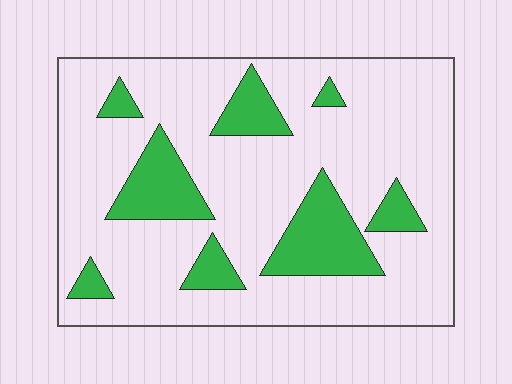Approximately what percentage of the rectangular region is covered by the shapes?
Approximately 20%.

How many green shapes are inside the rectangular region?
8.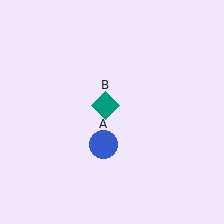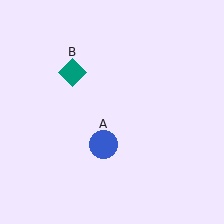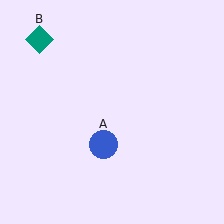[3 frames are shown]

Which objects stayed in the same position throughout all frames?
Blue circle (object A) remained stationary.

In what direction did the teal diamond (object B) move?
The teal diamond (object B) moved up and to the left.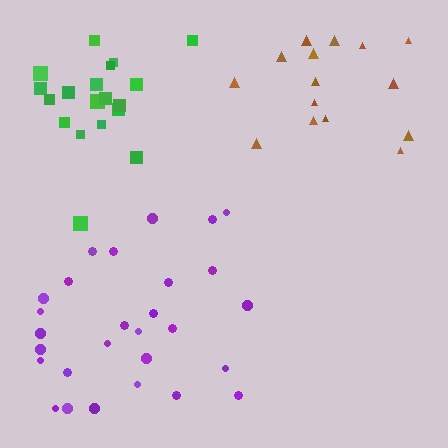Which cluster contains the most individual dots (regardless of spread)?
Purple (28).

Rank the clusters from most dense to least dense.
green, purple, brown.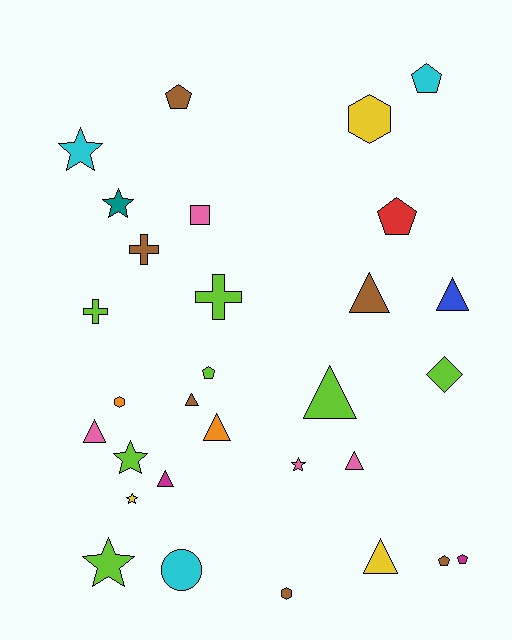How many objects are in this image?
There are 30 objects.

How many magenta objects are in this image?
There are 2 magenta objects.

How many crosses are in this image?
There are 3 crosses.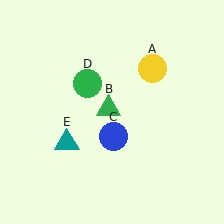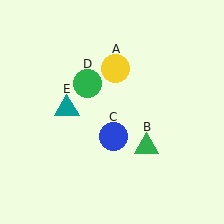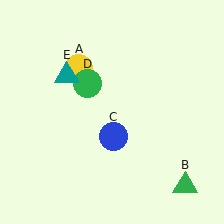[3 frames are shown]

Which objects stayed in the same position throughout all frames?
Blue circle (object C) and green circle (object D) remained stationary.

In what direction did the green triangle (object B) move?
The green triangle (object B) moved down and to the right.